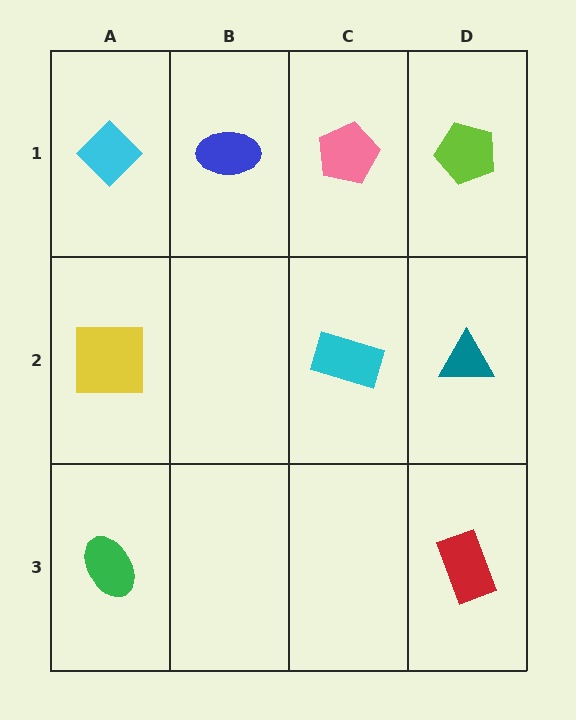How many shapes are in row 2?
3 shapes.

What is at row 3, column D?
A red rectangle.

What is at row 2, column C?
A cyan rectangle.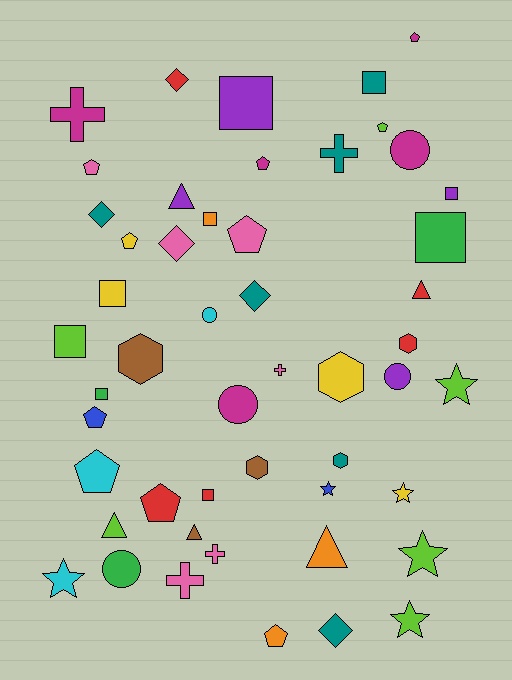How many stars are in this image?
There are 6 stars.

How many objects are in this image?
There are 50 objects.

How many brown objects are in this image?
There are 3 brown objects.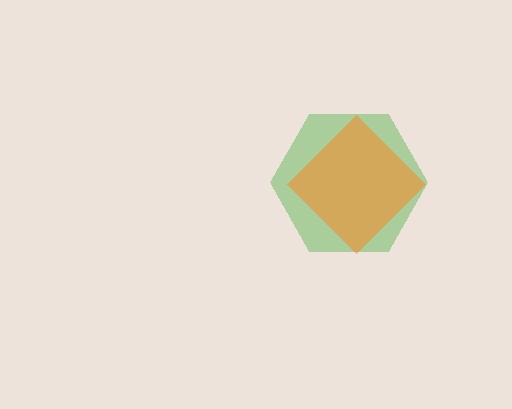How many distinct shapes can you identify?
There are 2 distinct shapes: a green hexagon, an orange diamond.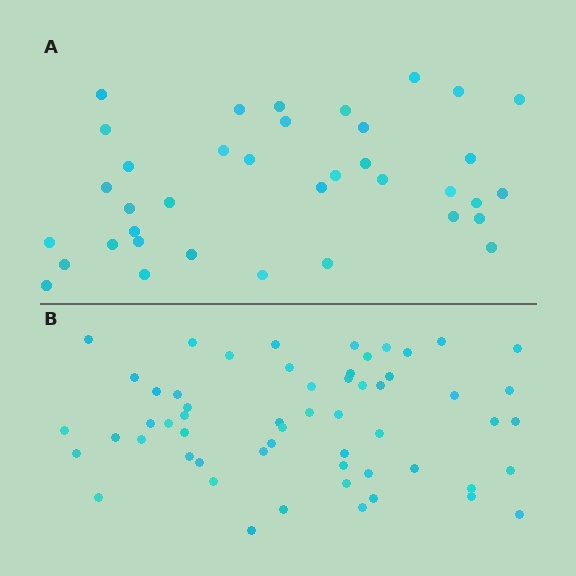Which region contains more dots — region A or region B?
Region B (the bottom region) has more dots.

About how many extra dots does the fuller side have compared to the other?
Region B has approximately 20 more dots than region A.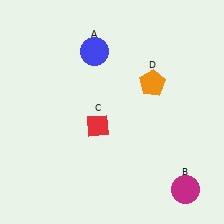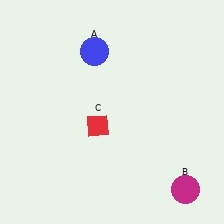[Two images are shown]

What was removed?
The orange pentagon (D) was removed in Image 2.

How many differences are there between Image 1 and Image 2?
There is 1 difference between the two images.